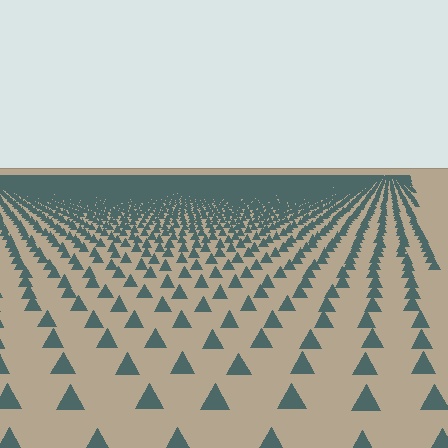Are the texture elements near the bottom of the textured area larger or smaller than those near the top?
Larger. Near the bottom, elements are closer to the viewer and appear at a bigger on-screen size.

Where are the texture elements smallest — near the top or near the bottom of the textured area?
Near the top.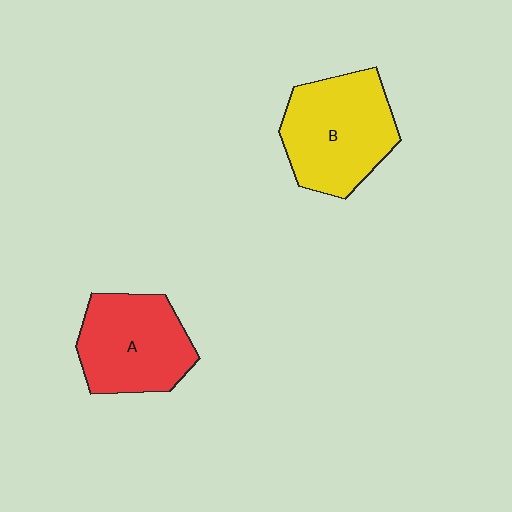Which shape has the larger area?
Shape B (yellow).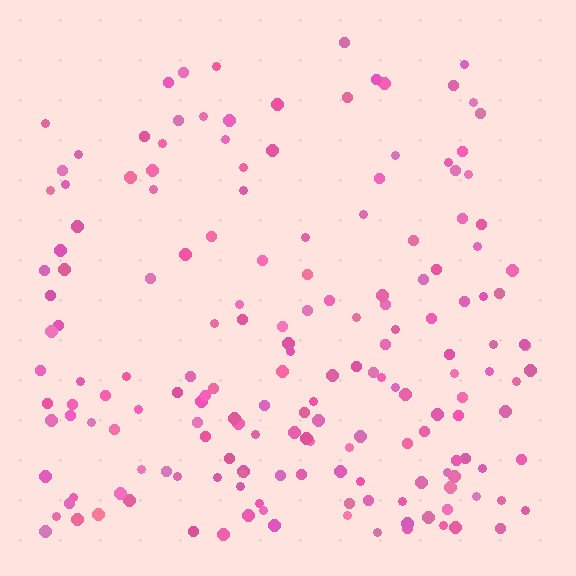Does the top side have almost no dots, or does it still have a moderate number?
Still a moderate number, just noticeably fewer than the bottom.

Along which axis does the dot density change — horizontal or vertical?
Vertical.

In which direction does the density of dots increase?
From top to bottom, with the bottom side densest.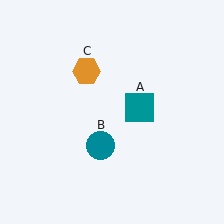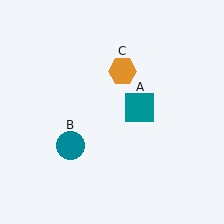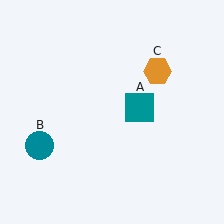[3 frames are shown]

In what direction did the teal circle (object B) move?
The teal circle (object B) moved left.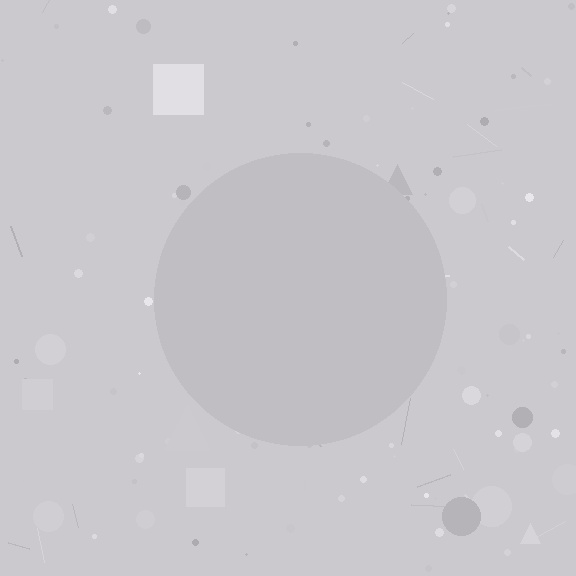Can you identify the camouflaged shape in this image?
The camouflaged shape is a circle.